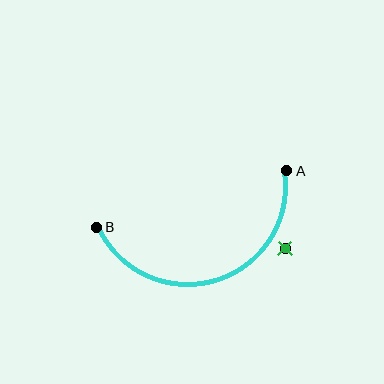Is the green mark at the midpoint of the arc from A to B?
No — the green mark does not lie on the arc at all. It sits slightly outside the curve.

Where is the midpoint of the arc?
The arc midpoint is the point on the curve farthest from the straight line joining A and B. It sits below that line.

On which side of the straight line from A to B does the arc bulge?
The arc bulges below the straight line connecting A and B.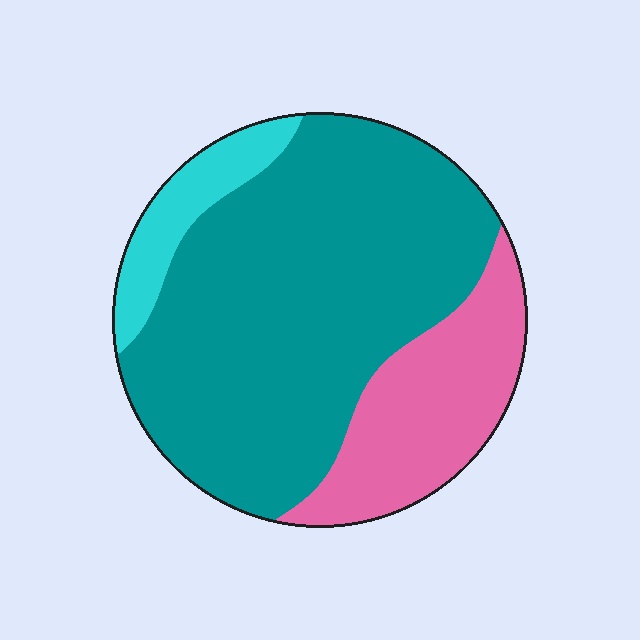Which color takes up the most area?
Teal, at roughly 65%.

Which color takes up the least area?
Cyan, at roughly 10%.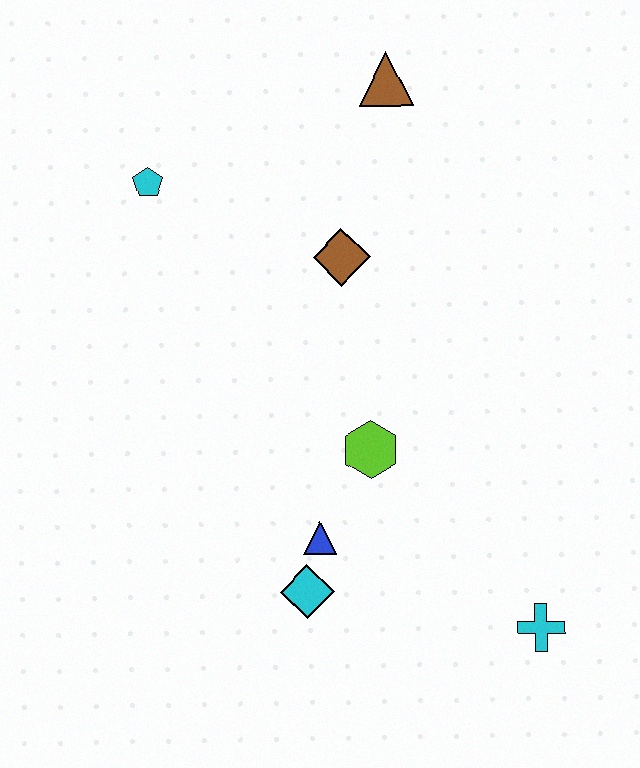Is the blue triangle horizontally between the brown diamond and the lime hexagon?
No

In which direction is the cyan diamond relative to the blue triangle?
The cyan diamond is below the blue triangle.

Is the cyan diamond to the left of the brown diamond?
Yes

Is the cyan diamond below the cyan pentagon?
Yes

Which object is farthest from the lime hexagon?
The brown triangle is farthest from the lime hexagon.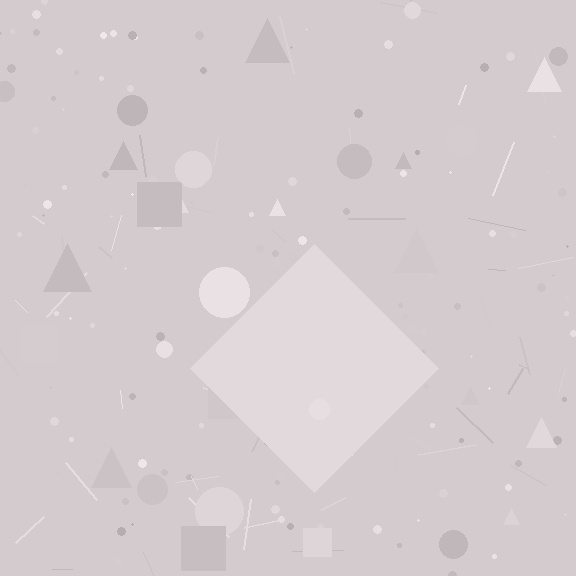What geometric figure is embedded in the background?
A diamond is embedded in the background.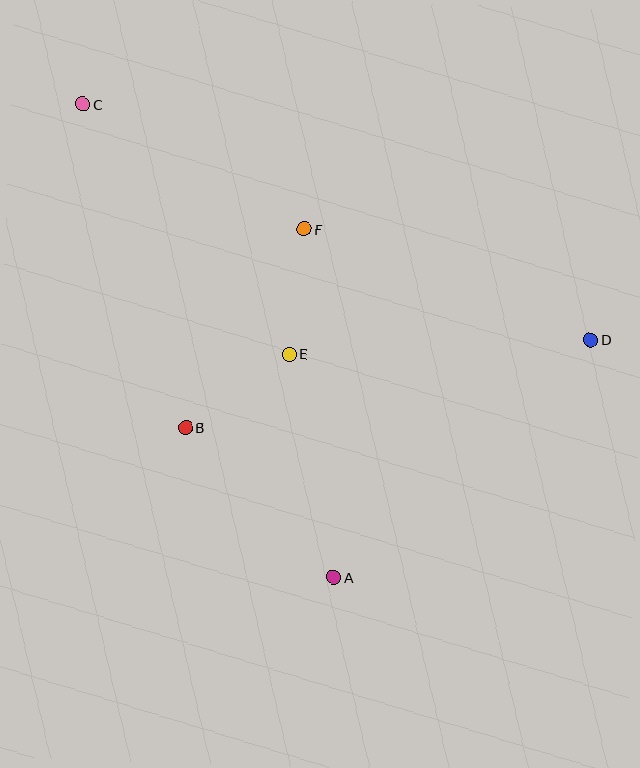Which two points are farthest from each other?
Points C and D are farthest from each other.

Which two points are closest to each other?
Points E and F are closest to each other.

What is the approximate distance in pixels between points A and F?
The distance between A and F is approximately 350 pixels.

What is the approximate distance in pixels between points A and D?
The distance between A and D is approximately 350 pixels.